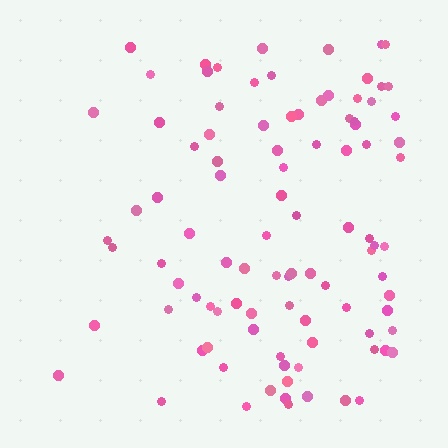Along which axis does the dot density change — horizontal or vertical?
Horizontal.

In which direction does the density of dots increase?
From left to right, with the right side densest.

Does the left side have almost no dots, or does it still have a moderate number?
Still a moderate number, just noticeably fewer than the right.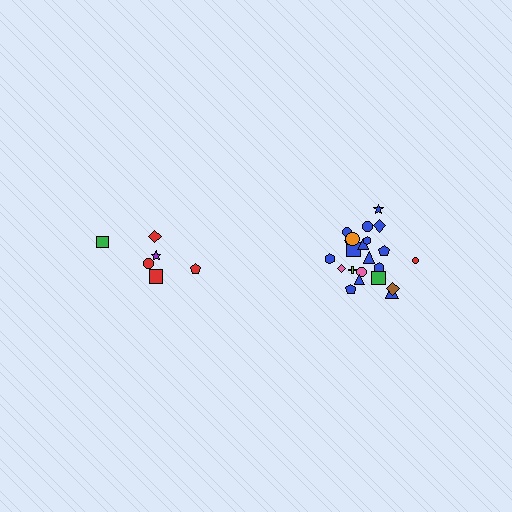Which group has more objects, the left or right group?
The right group.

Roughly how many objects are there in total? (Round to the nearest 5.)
Roughly 30 objects in total.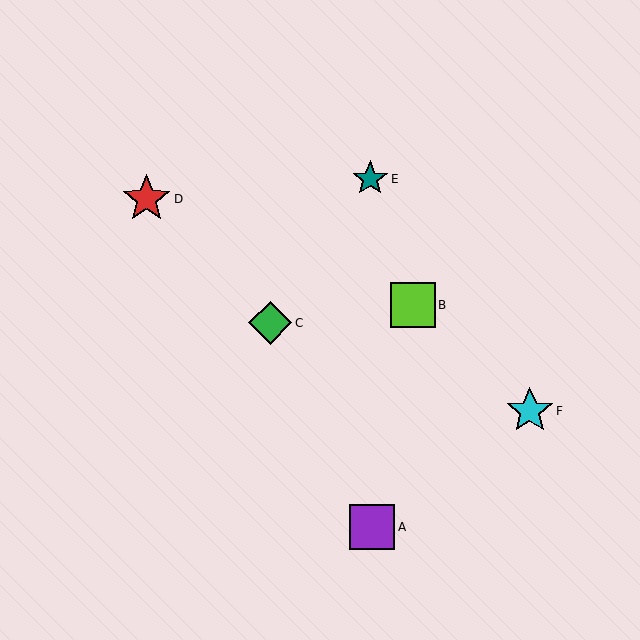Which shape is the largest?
The red star (labeled D) is the largest.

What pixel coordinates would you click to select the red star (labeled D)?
Click at (147, 199) to select the red star D.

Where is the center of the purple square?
The center of the purple square is at (372, 527).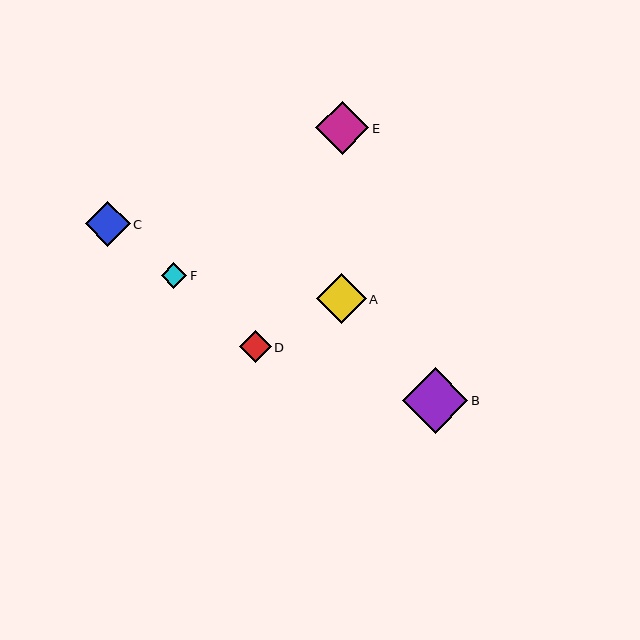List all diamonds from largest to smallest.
From largest to smallest: B, E, A, C, D, F.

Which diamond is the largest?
Diamond B is the largest with a size of approximately 65 pixels.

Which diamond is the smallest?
Diamond F is the smallest with a size of approximately 25 pixels.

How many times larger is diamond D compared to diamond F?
Diamond D is approximately 1.3 times the size of diamond F.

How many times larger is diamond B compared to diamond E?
Diamond B is approximately 1.2 times the size of diamond E.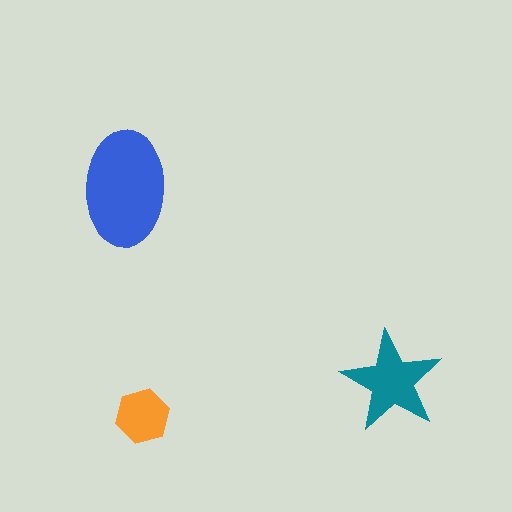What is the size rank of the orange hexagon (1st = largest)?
3rd.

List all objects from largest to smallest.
The blue ellipse, the teal star, the orange hexagon.